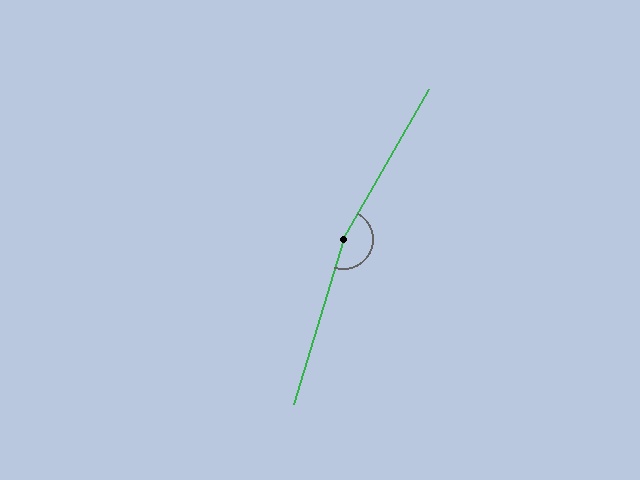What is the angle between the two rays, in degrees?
Approximately 167 degrees.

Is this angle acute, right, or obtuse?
It is obtuse.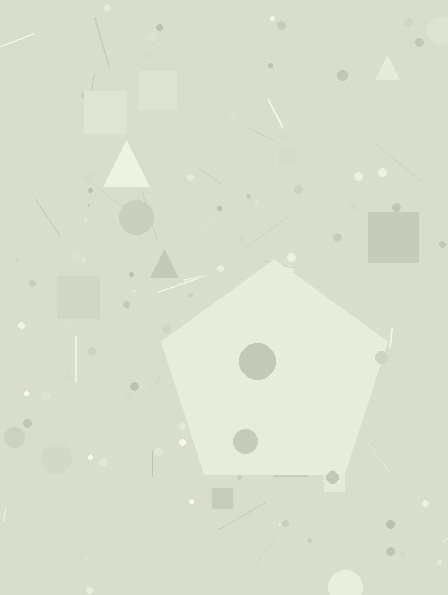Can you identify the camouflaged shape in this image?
The camouflaged shape is a pentagon.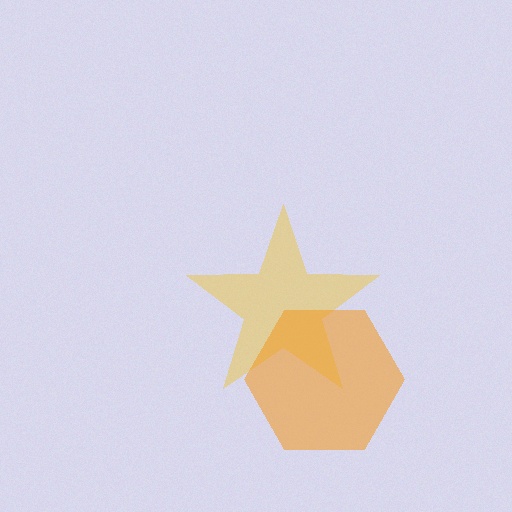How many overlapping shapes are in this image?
There are 2 overlapping shapes in the image.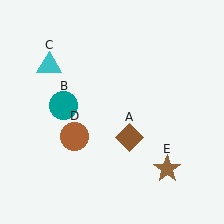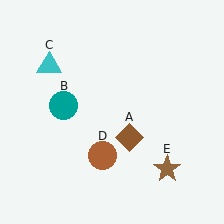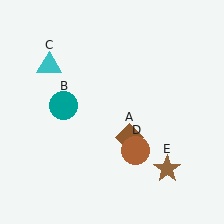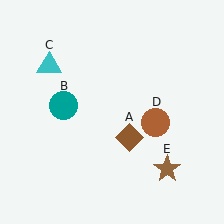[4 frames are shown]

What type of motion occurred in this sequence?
The brown circle (object D) rotated counterclockwise around the center of the scene.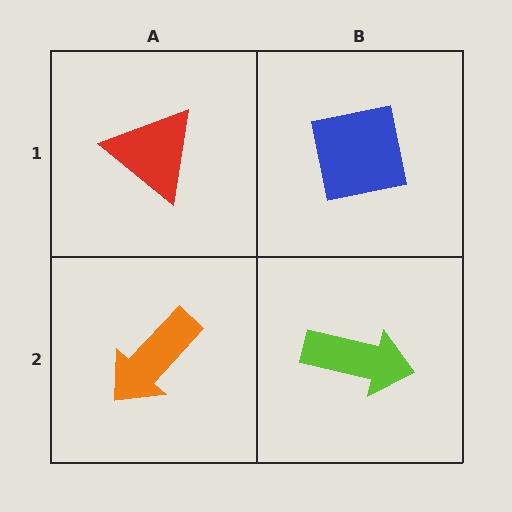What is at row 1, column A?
A red triangle.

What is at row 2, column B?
A lime arrow.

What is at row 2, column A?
An orange arrow.